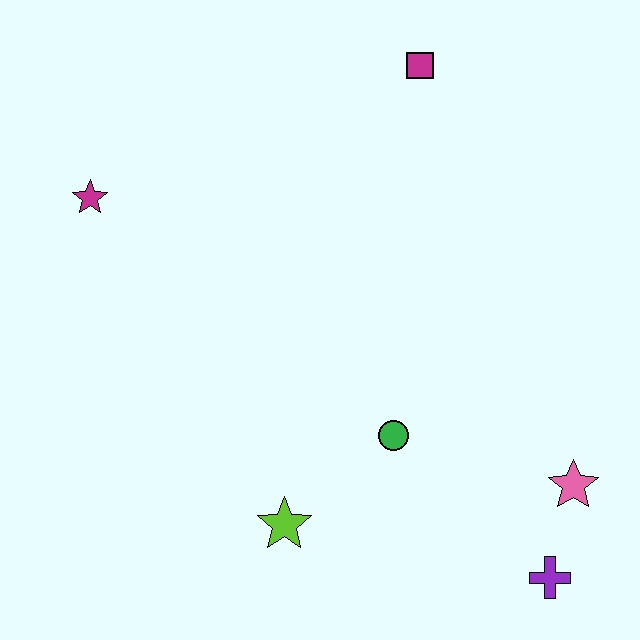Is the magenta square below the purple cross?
No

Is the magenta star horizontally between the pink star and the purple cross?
No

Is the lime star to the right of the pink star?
No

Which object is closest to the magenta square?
The magenta star is closest to the magenta square.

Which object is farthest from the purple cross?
The magenta star is farthest from the purple cross.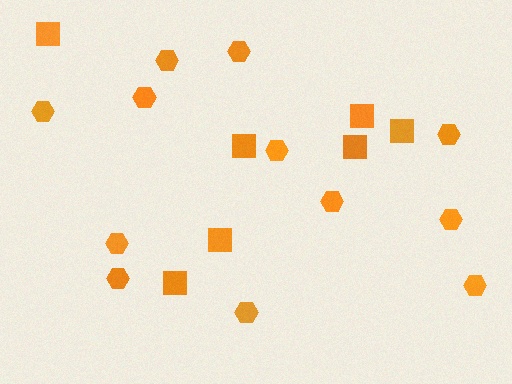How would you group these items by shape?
There are 2 groups: one group of squares (7) and one group of hexagons (12).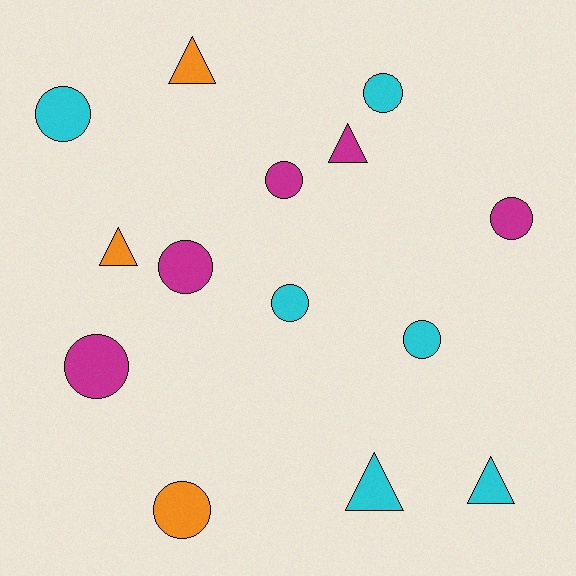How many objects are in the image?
There are 14 objects.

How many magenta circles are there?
There are 4 magenta circles.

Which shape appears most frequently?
Circle, with 9 objects.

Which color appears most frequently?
Cyan, with 6 objects.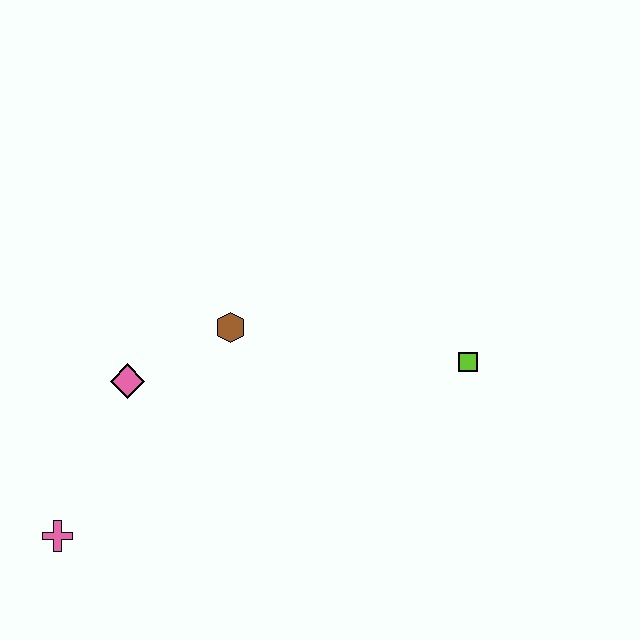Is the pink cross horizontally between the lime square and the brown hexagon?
No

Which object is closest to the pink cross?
The pink diamond is closest to the pink cross.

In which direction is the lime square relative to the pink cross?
The lime square is to the right of the pink cross.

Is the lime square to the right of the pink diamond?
Yes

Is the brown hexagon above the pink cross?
Yes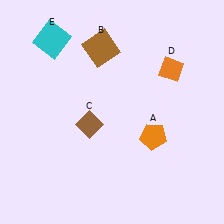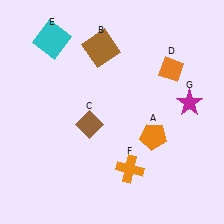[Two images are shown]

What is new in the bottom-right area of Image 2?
An orange cross (F) was added in the bottom-right area of Image 2.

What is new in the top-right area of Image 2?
A magenta star (G) was added in the top-right area of Image 2.